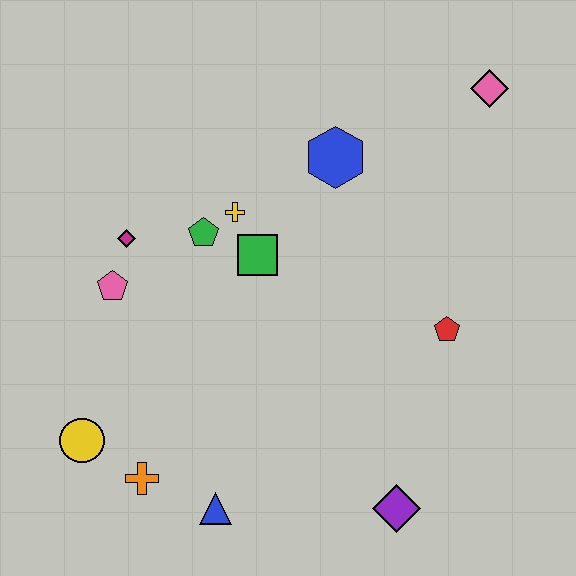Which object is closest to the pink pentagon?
The magenta diamond is closest to the pink pentagon.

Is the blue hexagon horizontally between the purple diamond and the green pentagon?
Yes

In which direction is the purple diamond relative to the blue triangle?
The purple diamond is to the right of the blue triangle.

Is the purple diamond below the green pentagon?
Yes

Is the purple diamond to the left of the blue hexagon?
No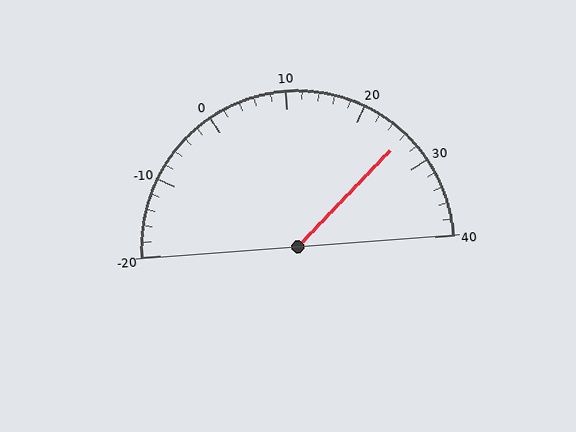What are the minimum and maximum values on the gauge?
The gauge ranges from -20 to 40.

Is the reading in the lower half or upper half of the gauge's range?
The reading is in the upper half of the range (-20 to 40).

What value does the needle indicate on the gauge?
The needle indicates approximately 26.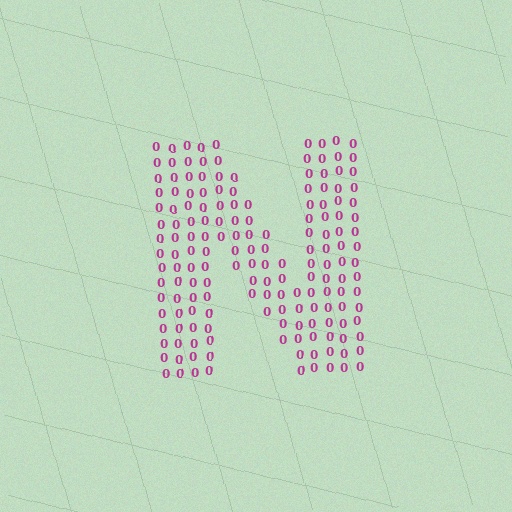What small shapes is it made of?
It is made of small digit 0's.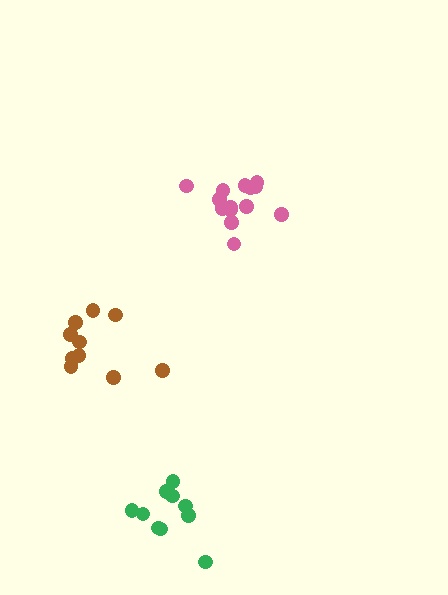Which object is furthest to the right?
The pink cluster is rightmost.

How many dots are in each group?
Group 1: 14 dots, Group 2: 10 dots, Group 3: 10 dots (34 total).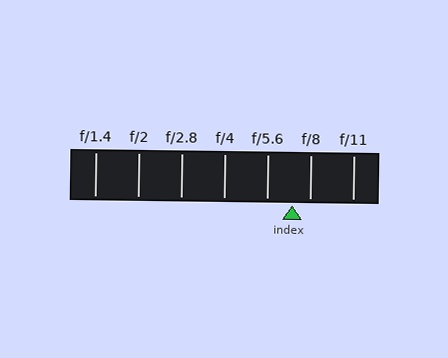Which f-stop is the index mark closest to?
The index mark is closest to f/8.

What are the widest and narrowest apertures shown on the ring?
The widest aperture shown is f/1.4 and the narrowest is f/11.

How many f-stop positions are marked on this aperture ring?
There are 7 f-stop positions marked.